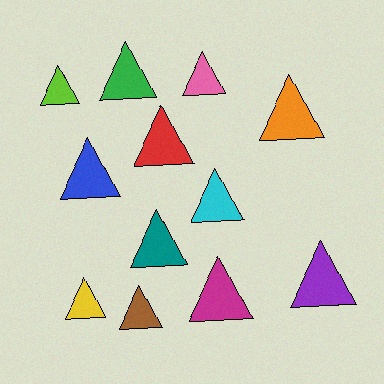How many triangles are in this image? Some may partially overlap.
There are 12 triangles.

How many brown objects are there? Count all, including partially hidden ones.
There is 1 brown object.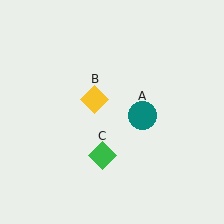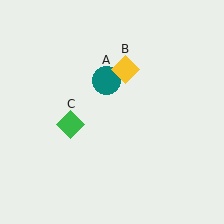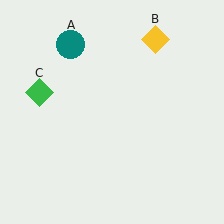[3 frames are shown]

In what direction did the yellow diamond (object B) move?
The yellow diamond (object B) moved up and to the right.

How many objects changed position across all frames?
3 objects changed position: teal circle (object A), yellow diamond (object B), green diamond (object C).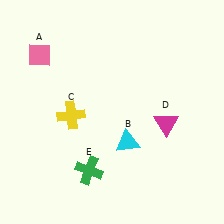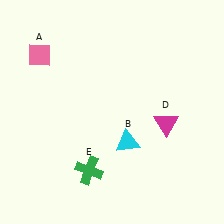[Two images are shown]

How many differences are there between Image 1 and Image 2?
There is 1 difference between the two images.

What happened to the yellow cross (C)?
The yellow cross (C) was removed in Image 2. It was in the bottom-left area of Image 1.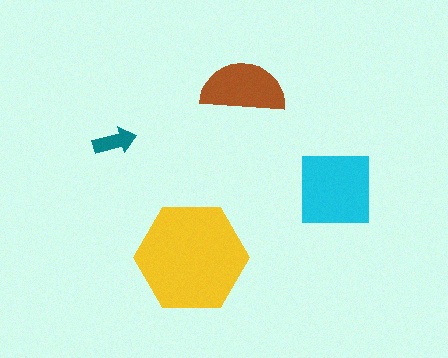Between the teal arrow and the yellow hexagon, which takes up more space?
The yellow hexagon.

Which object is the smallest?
The teal arrow.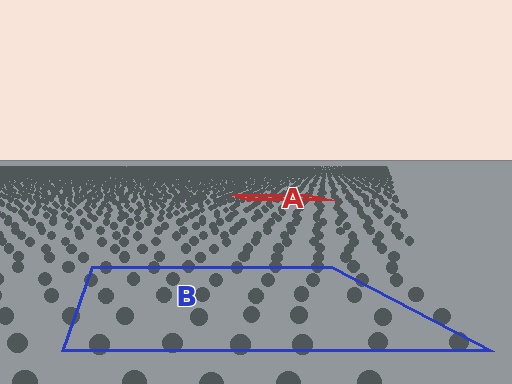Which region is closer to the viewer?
Region B is closer. The texture elements there are larger and more spread out.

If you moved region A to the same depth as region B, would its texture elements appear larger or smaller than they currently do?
They would appear larger. At a closer depth, the same texture elements are projected at a bigger on-screen size.